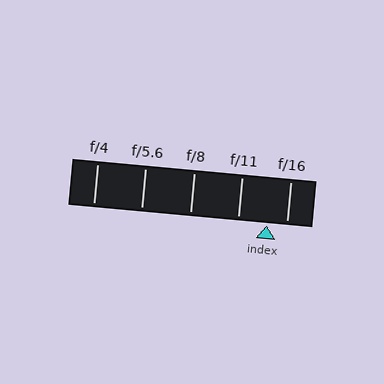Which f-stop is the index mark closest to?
The index mark is closest to f/16.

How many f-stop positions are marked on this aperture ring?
There are 5 f-stop positions marked.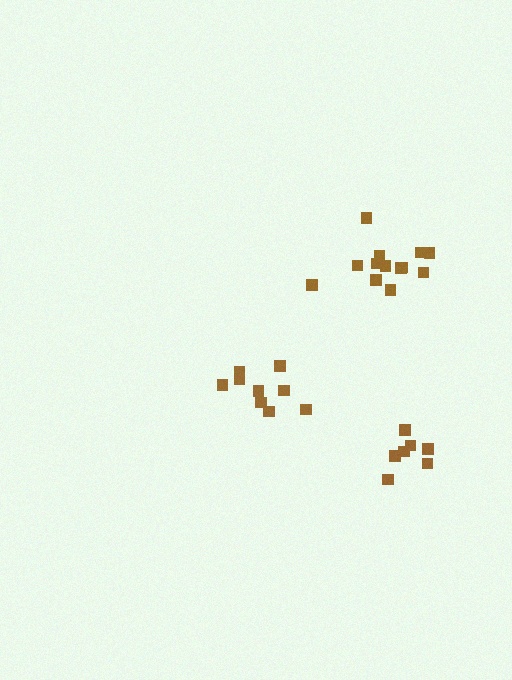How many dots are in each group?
Group 1: 7 dots, Group 2: 9 dots, Group 3: 13 dots (29 total).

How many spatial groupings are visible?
There are 3 spatial groupings.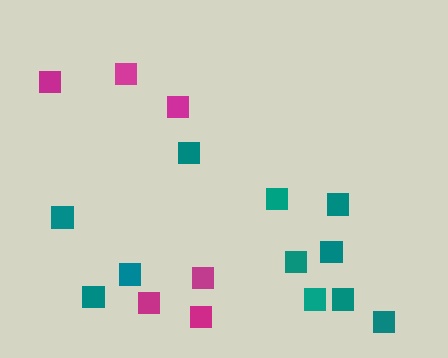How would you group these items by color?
There are 2 groups: one group of teal squares (11) and one group of magenta squares (6).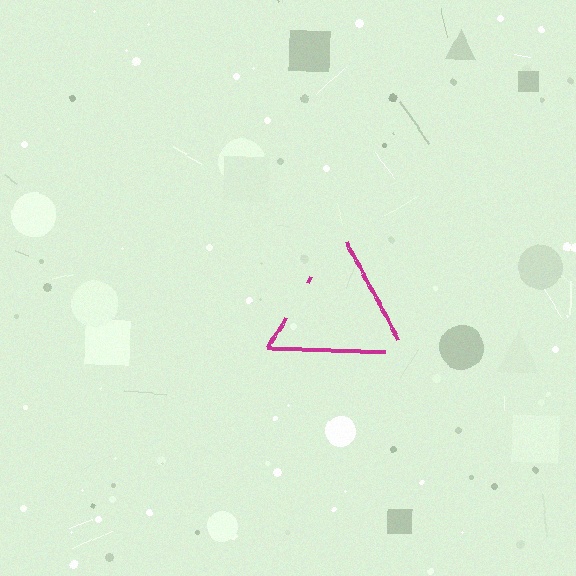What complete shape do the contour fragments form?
The contour fragments form a triangle.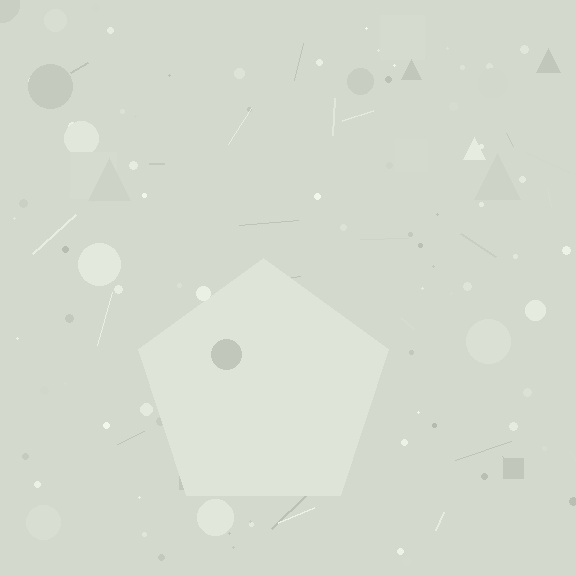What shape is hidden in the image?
A pentagon is hidden in the image.